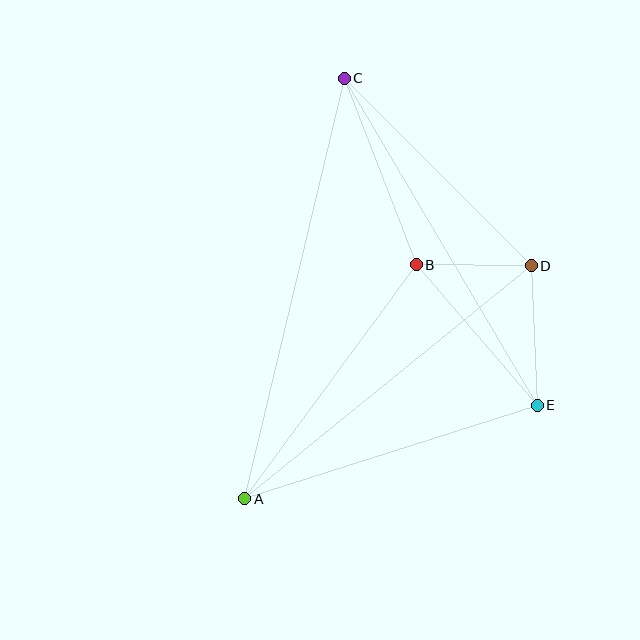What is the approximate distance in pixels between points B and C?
The distance between B and C is approximately 200 pixels.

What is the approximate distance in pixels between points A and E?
The distance between A and E is approximately 307 pixels.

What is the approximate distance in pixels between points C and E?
The distance between C and E is approximately 380 pixels.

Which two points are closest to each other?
Points B and D are closest to each other.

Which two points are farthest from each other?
Points A and C are farthest from each other.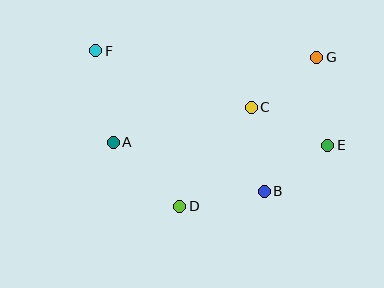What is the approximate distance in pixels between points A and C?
The distance between A and C is approximately 142 pixels.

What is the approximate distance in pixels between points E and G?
The distance between E and G is approximately 89 pixels.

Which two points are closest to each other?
Points B and E are closest to each other.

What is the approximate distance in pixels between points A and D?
The distance between A and D is approximately 93 pixels.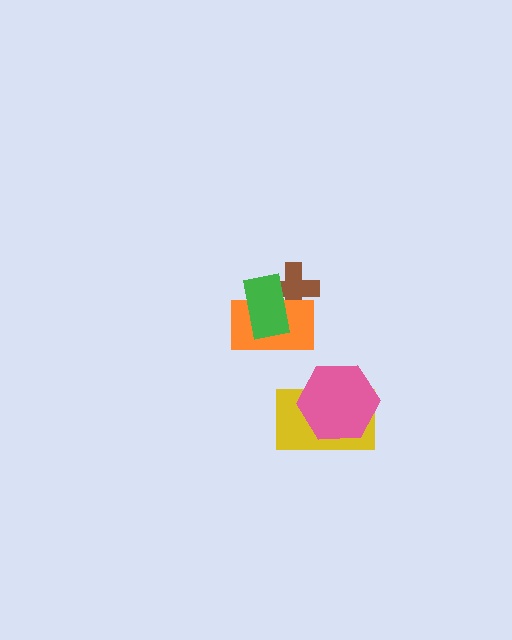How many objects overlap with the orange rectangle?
2 objects overlap with the orange rectangle.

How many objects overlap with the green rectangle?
2 objects overlap with the green rectangle.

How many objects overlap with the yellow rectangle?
1 object overlaps with the yellow rectangle.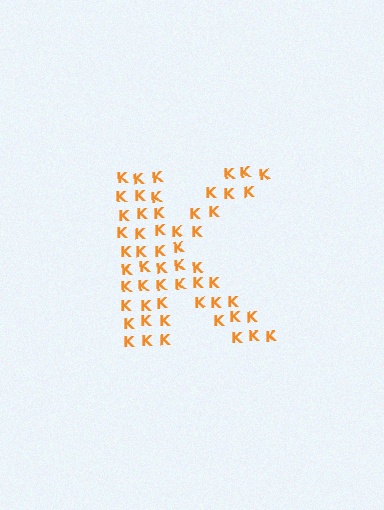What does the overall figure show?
The overall figure shows the letter K.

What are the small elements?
The small elements are letter K's.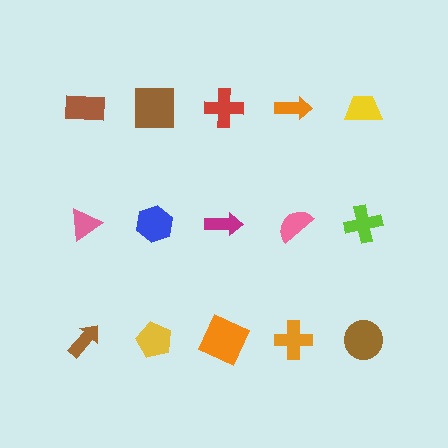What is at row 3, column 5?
A brown circle.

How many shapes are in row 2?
5 shapes.